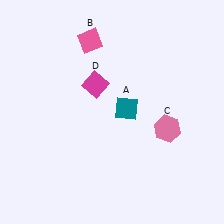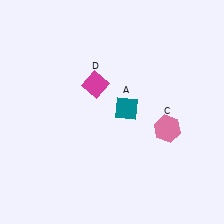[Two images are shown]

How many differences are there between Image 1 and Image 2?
There is 1 difference between the two images.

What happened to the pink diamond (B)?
The pink diamond (B) was removed in Image 2. It was in the top-left area of Image 1.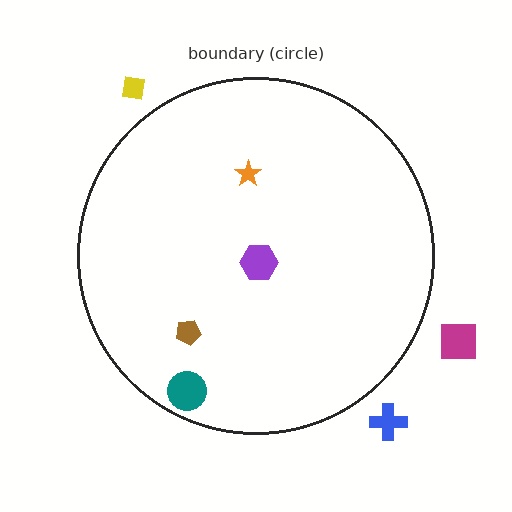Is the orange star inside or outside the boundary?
Inside.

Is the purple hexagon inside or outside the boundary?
Inside.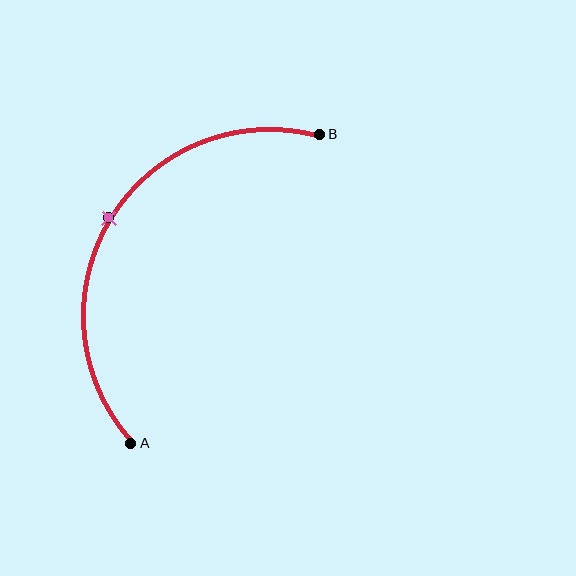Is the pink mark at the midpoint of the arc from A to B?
Yes. The pink mark lies on the arc at equal arc-length from both A and B — it is the arc midpoint.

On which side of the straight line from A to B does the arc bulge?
The arc bulges to the left of the straight line connecting A and B.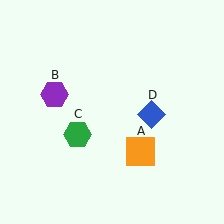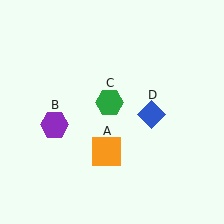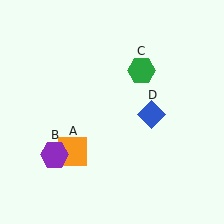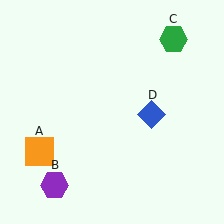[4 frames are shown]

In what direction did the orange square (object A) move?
The orange square (object A) moved left.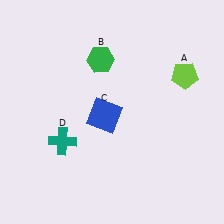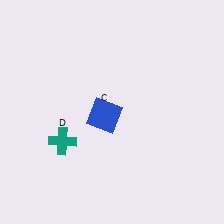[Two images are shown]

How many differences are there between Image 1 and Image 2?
There are 2 differences between the two images.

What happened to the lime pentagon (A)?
The lime pentagon (A) was removed in Image 2. It was in the top-right area of Image 1.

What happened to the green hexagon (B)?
The green hexagon (B) was removed in Image 2. It was in the top-left area of Image 1.